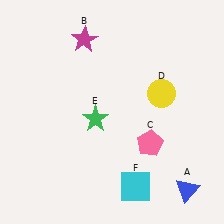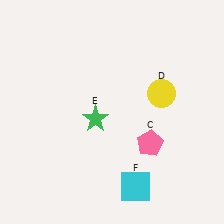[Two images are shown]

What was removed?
The blue triangle (A), the magenta star (B) were removed in Image 2.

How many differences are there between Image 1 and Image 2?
There are 2 differences between the two images.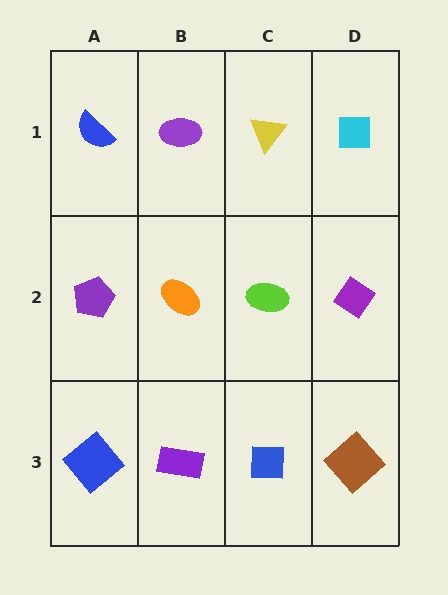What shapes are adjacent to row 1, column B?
An orange ellipse (row 2, column B), a blue semicircle (row 1, column A), a yellow triangle (row 1, column C).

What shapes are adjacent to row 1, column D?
A purple diamond (row 2, column D), a yellow triangle (row 1, column C).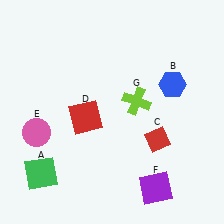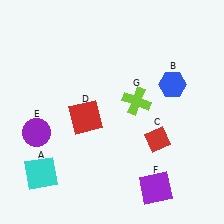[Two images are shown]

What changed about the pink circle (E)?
In Image 1, E is pink. In Image 2, it changed to purple.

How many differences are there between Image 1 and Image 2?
There are 2 differences between the two images.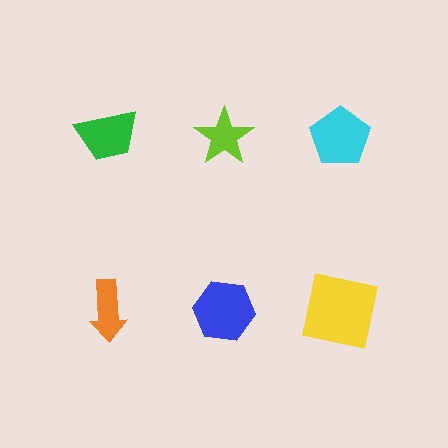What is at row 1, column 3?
A cyan pentagon.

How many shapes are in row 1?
3 shapes.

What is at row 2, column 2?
A blue hexagon.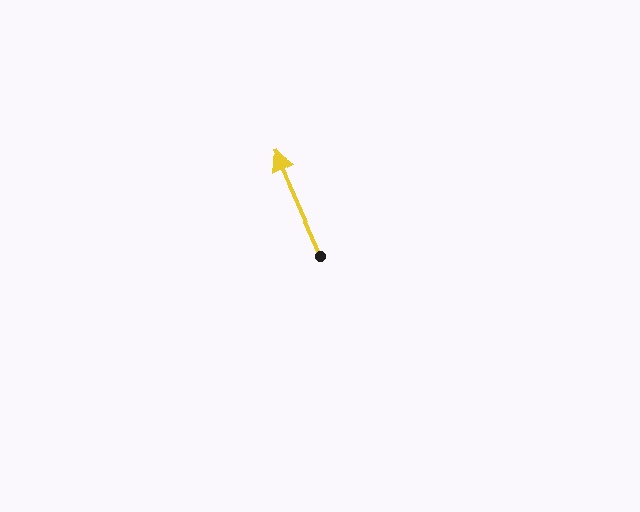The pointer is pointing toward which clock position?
Roughly 11 o'clock.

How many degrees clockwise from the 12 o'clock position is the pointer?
Approximately 336 degrees.